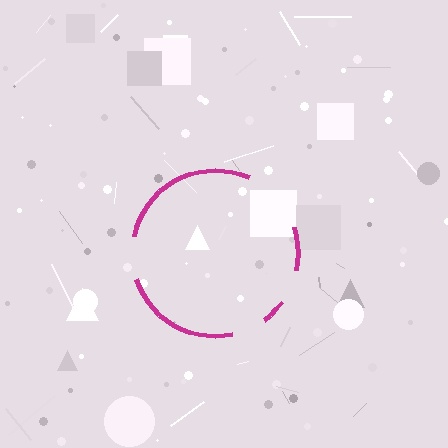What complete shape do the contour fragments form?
The contour fragments form a circle.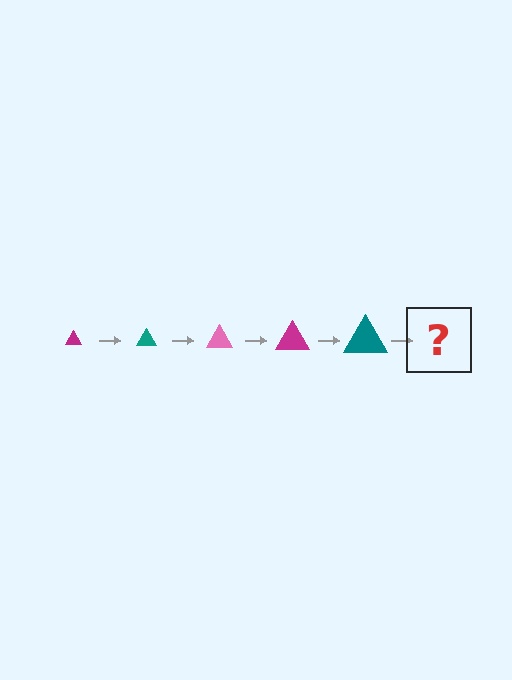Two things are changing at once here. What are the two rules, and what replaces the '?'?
The two rules are that the triangle grows larger each step and the color cycles through magenta, teal, and pink. The '?' should be a pink triangle, larger than the previous one.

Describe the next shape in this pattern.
It should be a pink triangle, larger than the previous one.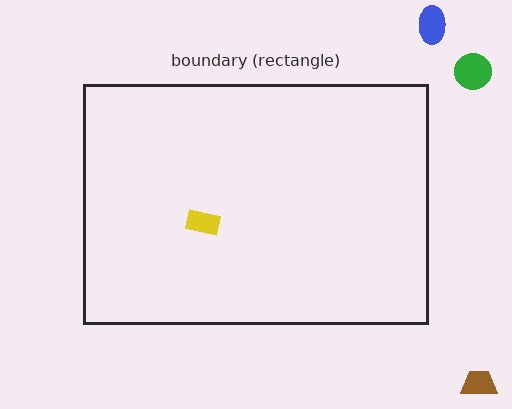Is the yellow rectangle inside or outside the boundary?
Inside.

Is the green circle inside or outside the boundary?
Outside.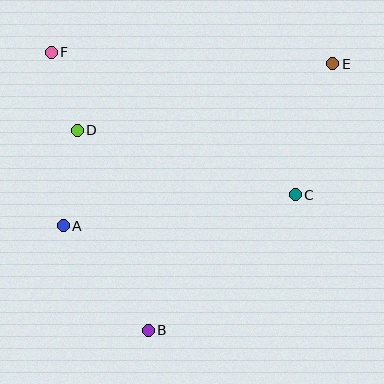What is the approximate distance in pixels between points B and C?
The distance between B and C is approximately 200 pixels.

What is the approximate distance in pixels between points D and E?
The distance between D and E is approximately 264 pixels.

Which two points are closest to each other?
Points D and F are closest to each other.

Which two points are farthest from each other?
Points B and E are farthest from each other.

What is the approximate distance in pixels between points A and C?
The distance between A and C is approximately 234 pixels.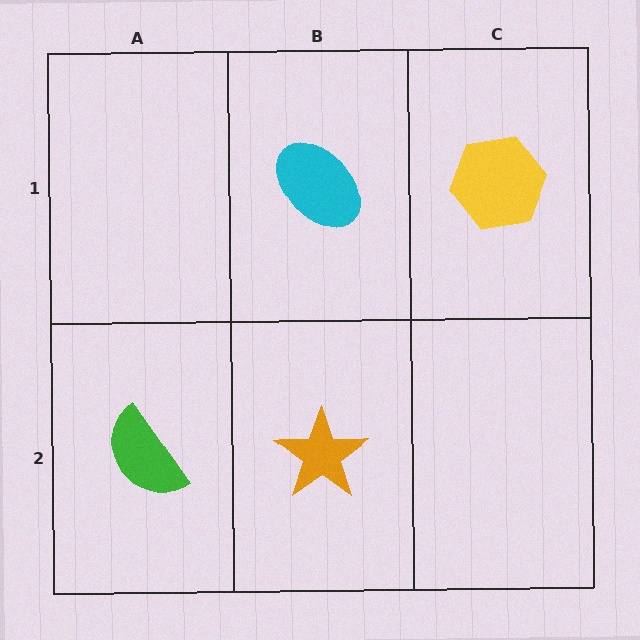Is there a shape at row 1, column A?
No, that cell is empty.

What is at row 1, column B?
A cyan ellipse.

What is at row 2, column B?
An orange star.